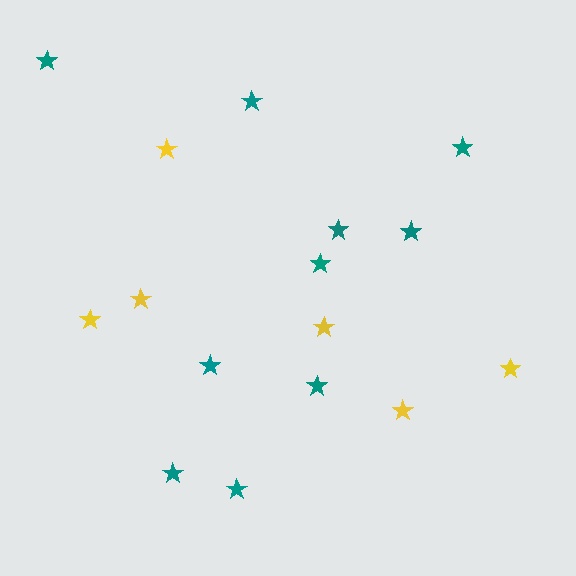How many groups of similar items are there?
There are 2 groups: one group of yellow stars (6) and one group of teal stars (10).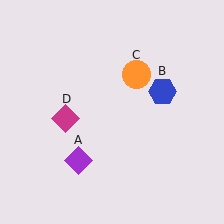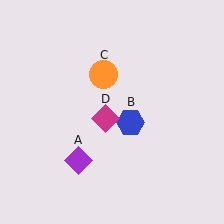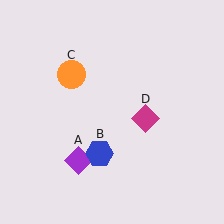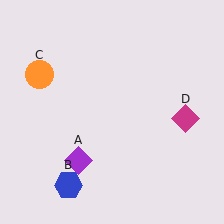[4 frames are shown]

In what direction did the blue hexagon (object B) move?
The blue hexagon (object B) moved down and to the left.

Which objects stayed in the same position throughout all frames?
Purple diamond (object A) remained stationary.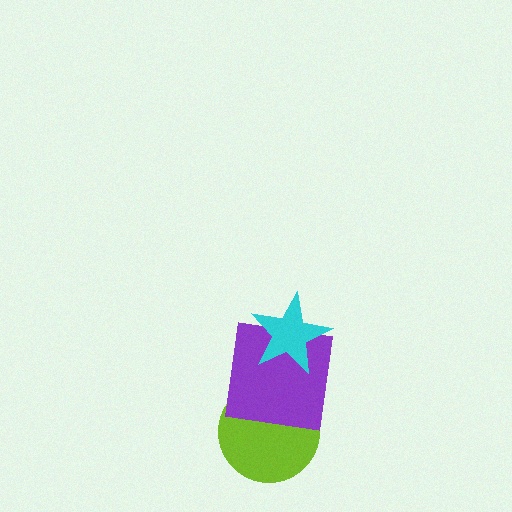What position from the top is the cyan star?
The cyan star is 1st from the top.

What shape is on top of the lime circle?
The purple square is on top of the lime circle.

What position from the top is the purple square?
The purple square is 2nd from the top.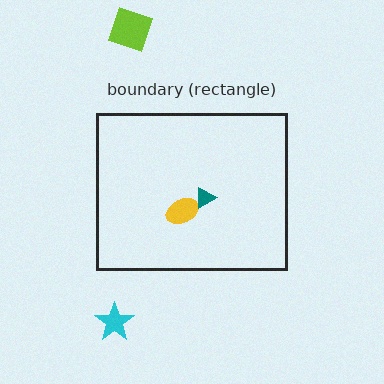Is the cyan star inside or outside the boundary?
Outside.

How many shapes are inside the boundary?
2 inside, 2 outside.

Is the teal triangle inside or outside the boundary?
Inside.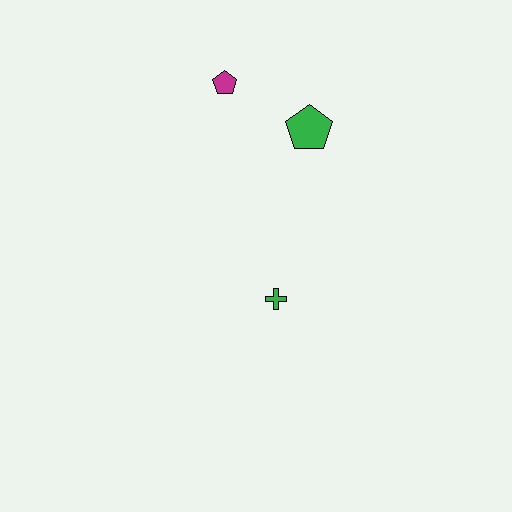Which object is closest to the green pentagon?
The magenta pentagon is closest to the green pentagon.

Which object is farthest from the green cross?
The magenta pentagon is farthest from the green cross.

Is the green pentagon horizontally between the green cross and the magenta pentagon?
No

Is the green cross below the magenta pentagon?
Yes